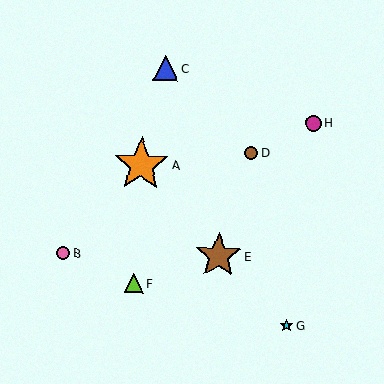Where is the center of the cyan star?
The center of the cyan star is at (287, 325).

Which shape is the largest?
The orange star (labeled A) is the largest.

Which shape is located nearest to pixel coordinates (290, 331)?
The cyan star (labeled G) at (287, 325) is nearest to that location.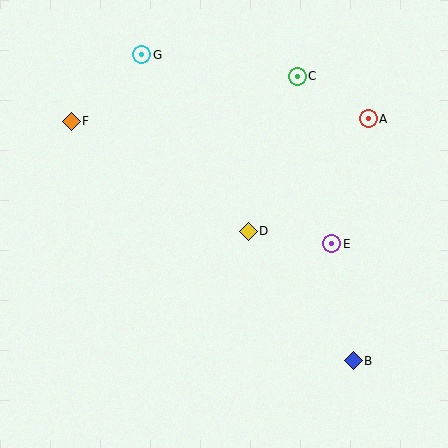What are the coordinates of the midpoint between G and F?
The midpoint between G and F is at (107, 88).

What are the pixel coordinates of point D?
Point D is at (248, 231).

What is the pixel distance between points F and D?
The distance between F and D is 208 pixels.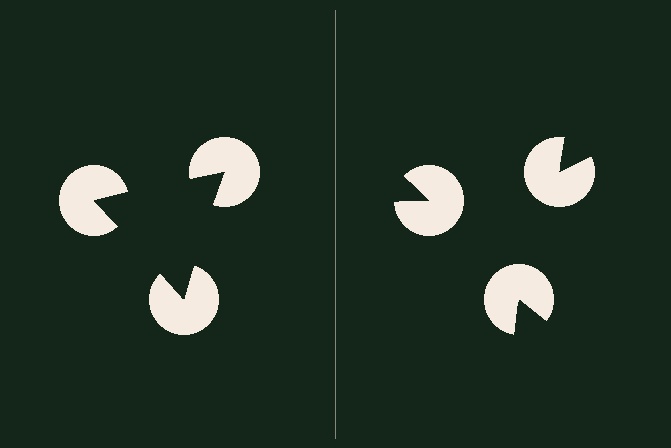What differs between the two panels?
The pac-man discs are positioned identically on both sides; only the wedge orientations differ. On the left they align to a triangle; on the right they are misaligned.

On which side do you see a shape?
An illusory triangle appears on the left side. On the right side the wedge cuts are rotated, so no coherent shape forms.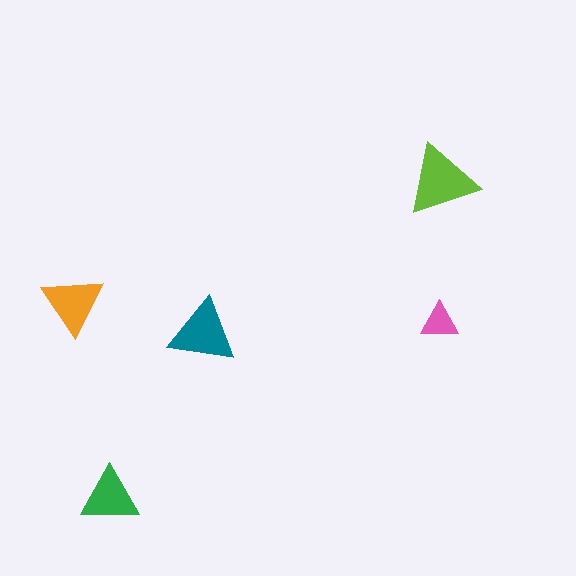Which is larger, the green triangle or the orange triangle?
The orange one.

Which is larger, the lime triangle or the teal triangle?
The lime one.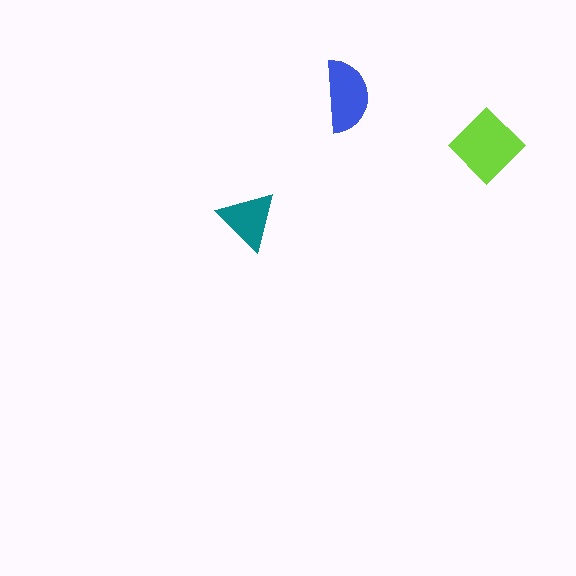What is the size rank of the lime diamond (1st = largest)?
1st.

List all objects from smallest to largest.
The teal triangle, the blue semicircle, the lime diamond.